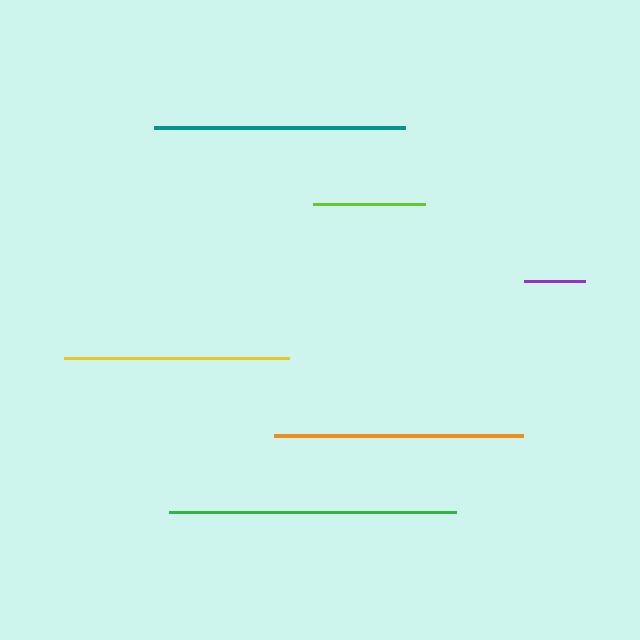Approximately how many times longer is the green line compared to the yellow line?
The green line is approximately 1.3 times the length of the yellow line.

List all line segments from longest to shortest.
From longest to shortest: green, teal, orange, yellow, lime, purple.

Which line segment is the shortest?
The purple line is the shortest at approximately 60 pixels.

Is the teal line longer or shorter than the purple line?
The teal line is longer than the purple line.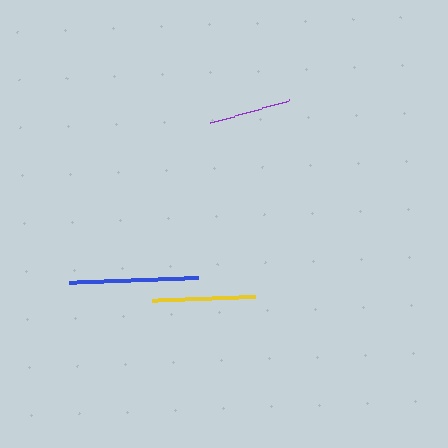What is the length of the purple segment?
The purple segment is approximately 83 pixels long.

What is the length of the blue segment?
The blue segment is approximately 129 pixels long.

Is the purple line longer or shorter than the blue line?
The blue line is longer than the purple line.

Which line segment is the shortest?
The purple line is the shortest at approximately 83 pixels.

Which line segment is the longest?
The blue line is the longest at approximately 129 pixels.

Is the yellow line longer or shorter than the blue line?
The blue line is longer than the yellow line.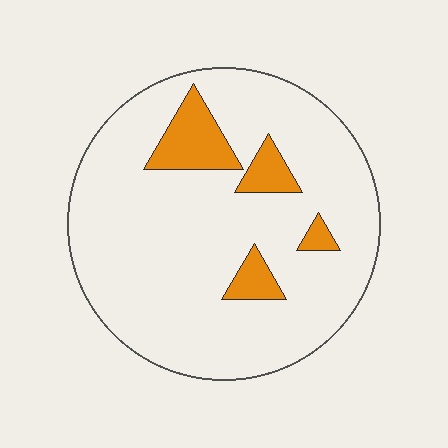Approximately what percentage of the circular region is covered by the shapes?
Approximately 10%.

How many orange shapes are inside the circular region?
4.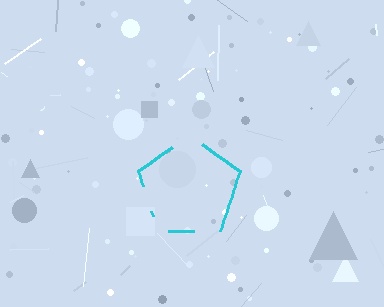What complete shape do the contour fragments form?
The contour fragments form a pentagon.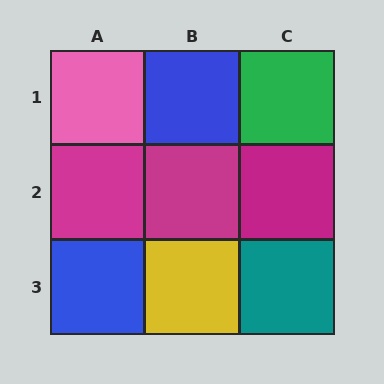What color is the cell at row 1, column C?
Green.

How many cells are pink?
1 cell is pink.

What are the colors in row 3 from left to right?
Blue, yellow, teal.